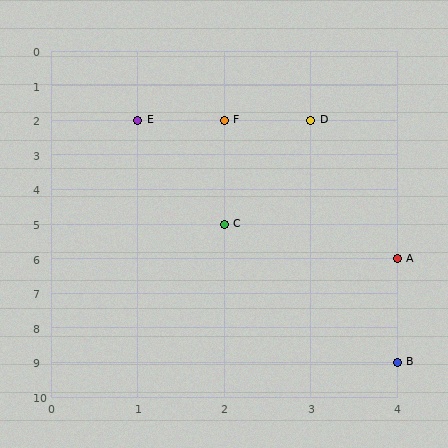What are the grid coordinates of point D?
Point D is at grid coordinates (3, 2).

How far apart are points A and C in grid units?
Points A and C are 2 columns and 1 row apart (about 2.2 grid units diagonally).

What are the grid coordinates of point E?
Point E is at grid coordinates (1, 2).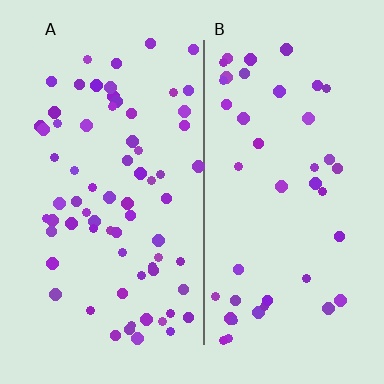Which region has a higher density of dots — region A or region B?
A (the left).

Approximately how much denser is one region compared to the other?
Approximately 1.6× — region A over region B.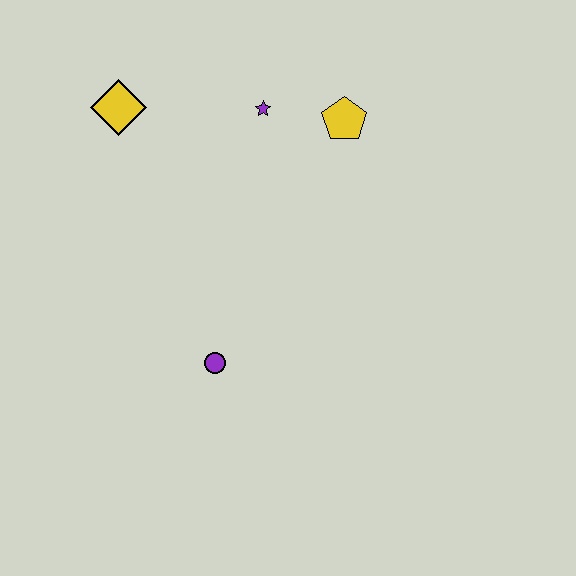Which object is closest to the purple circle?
The purple star is closest to the purple circle.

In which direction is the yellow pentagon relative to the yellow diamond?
The yellow pentagon is to the right of the yellow diamond.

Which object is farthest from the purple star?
The purple circle is farthest from the purple star.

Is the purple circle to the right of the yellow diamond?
Yes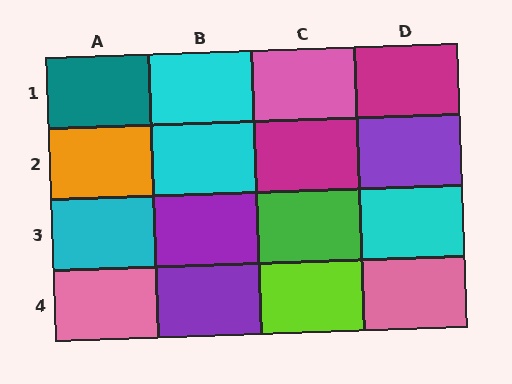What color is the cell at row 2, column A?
Orange.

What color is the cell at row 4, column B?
Purple.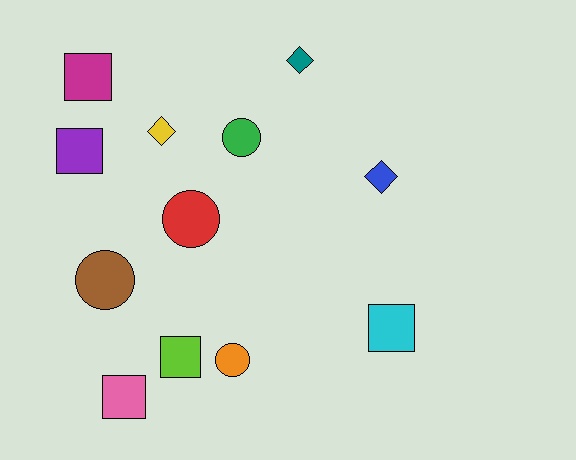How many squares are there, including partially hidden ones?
There are 5 squares.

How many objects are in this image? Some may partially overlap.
There are 12 objects.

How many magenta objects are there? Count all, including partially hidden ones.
There is 1 magenta object.